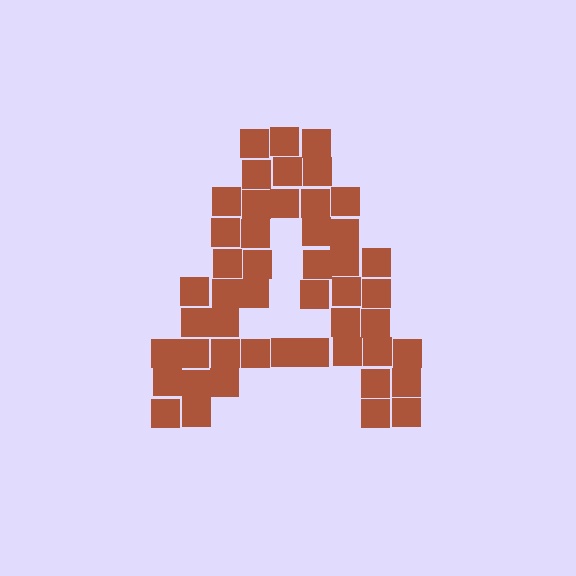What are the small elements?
The small elements are squares.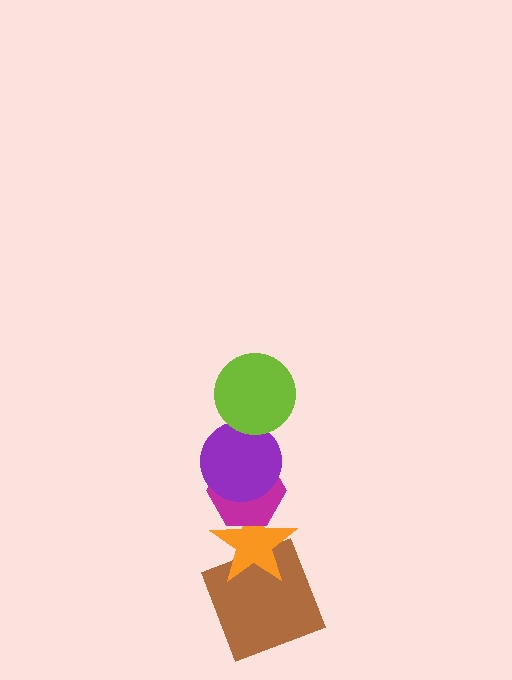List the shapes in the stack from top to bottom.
From top to bottom: the lime circle, the purple circle, the magenta hexagon, the orange star, the brown square.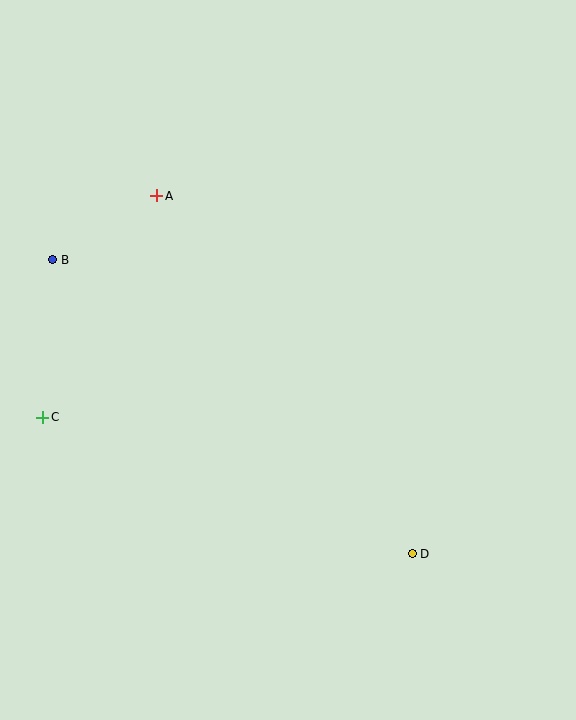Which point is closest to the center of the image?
Point A at (157, 196) is closest to the center.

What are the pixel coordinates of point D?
Point D is at (412, 554).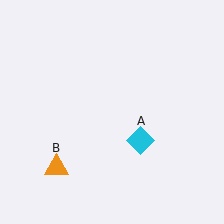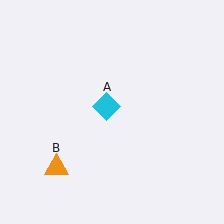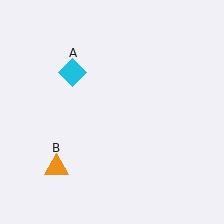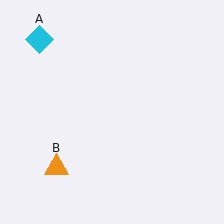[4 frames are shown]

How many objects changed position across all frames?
1 object changed position: cyan diamond (object A).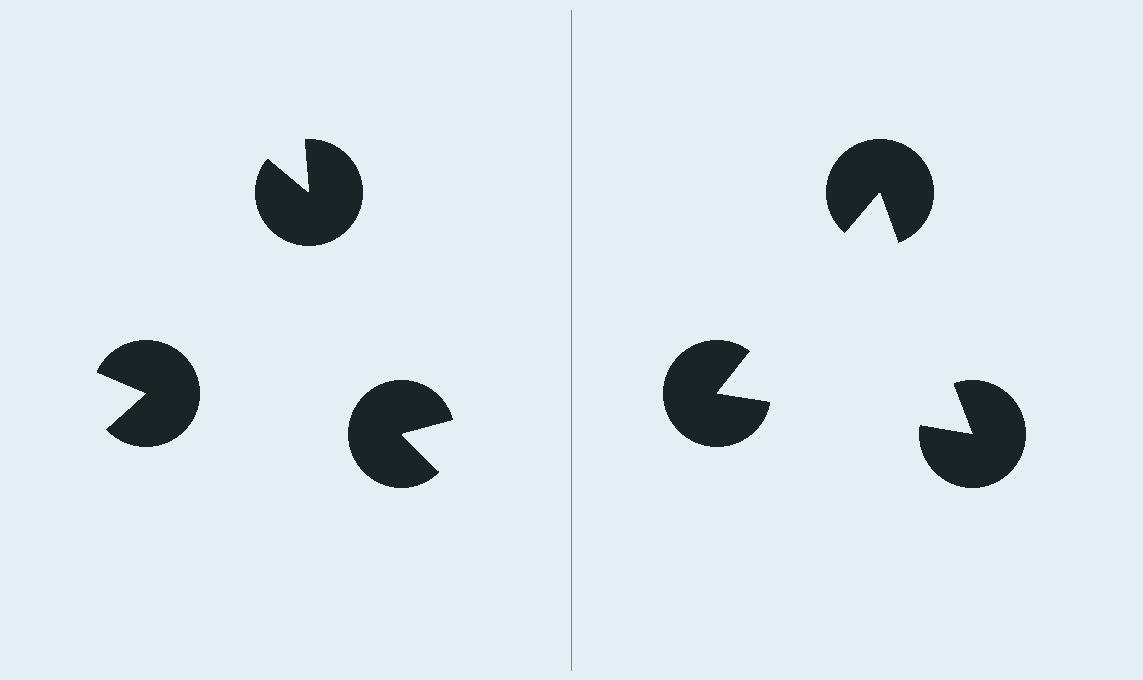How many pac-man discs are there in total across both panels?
6 — 3 on each side.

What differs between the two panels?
The pac-man discs are positioned identically on both sides; only the wedge orientations differ. On the right they align to a triangle; on the left they are misaligned.